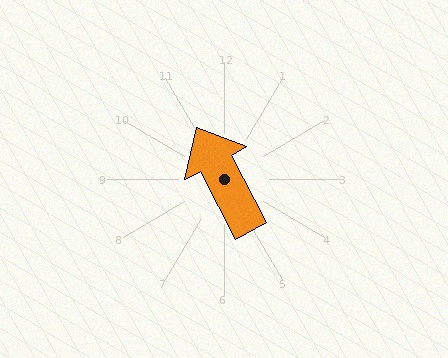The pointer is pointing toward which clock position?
Roughly 11 o'clock.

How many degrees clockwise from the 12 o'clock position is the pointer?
Approximately 332 degrees.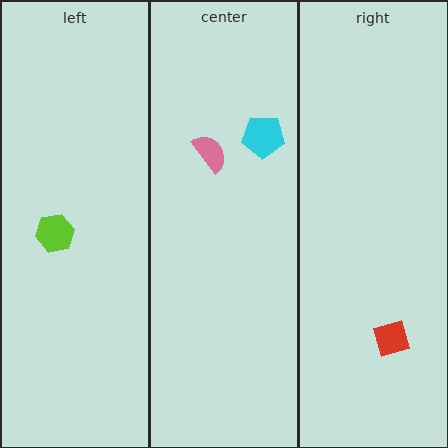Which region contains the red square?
The right region.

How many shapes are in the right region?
1.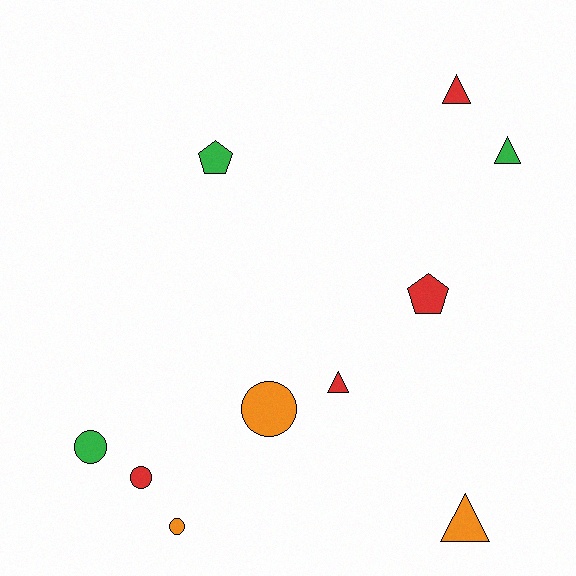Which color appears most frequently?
Red, with 4 objects.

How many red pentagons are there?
There is 1 red pentagon.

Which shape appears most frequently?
Circle, with 4 objects.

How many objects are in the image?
There are 10 objects.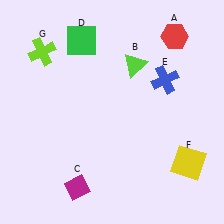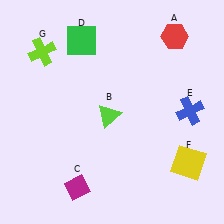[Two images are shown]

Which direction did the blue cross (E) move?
The blue cross (E) moved down.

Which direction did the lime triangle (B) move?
The lime triangle (B) moved down.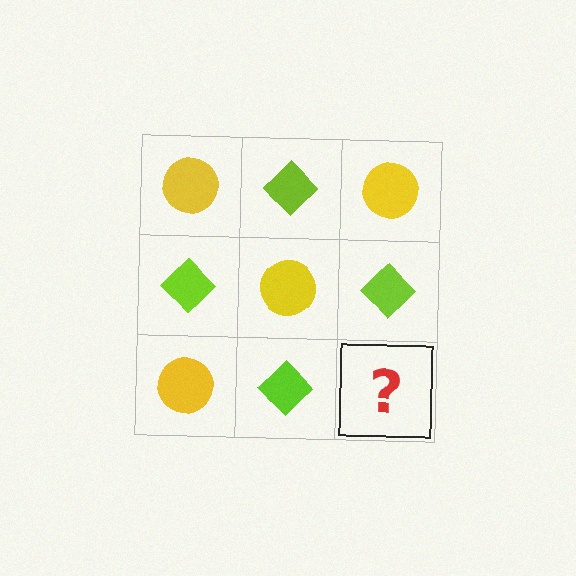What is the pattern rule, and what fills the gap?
The rule is that it alternates yellow circle and lime diamond in a checkerboard pattern. The gap should be filled with a yellow circle.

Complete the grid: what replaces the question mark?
The question mark should be replaced with a yellow circle.